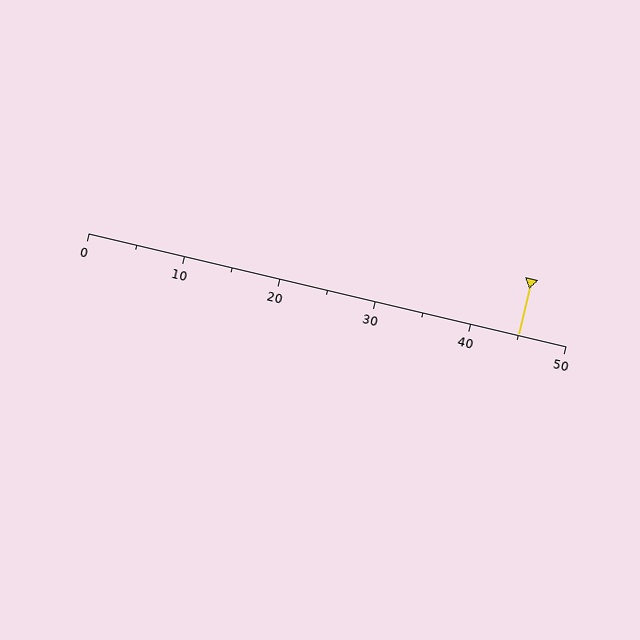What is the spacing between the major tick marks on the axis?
The major ticks are spaced 10 apart.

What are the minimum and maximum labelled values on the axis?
The axis runs from 0 to 50.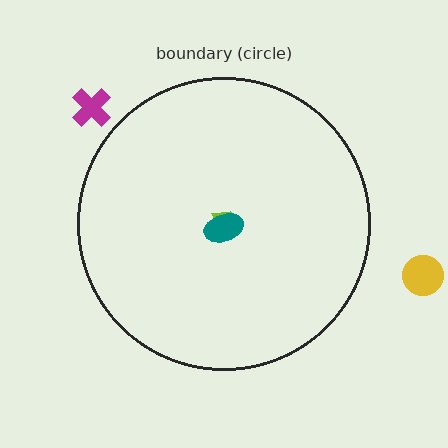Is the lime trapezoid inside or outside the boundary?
Inside.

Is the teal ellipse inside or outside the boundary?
Inside.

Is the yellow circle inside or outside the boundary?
Outside.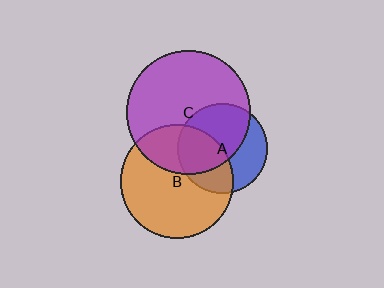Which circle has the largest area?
Circle C (purple).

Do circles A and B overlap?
Yes.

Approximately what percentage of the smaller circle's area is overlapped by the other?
Approximately 40%.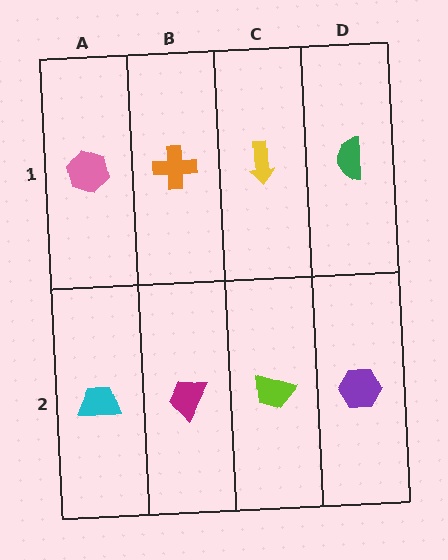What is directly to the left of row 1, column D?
A yellow arrow.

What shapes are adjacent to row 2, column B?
An orange cross (row 1, column B), a cyan trapezoid (row 2, column A), a lime trapezoid (row 2, column C).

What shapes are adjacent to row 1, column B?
A magenta trapezoid (row 2, column B), a pink hexagon (row 1, column A), a yellow arrow (row 1, column C).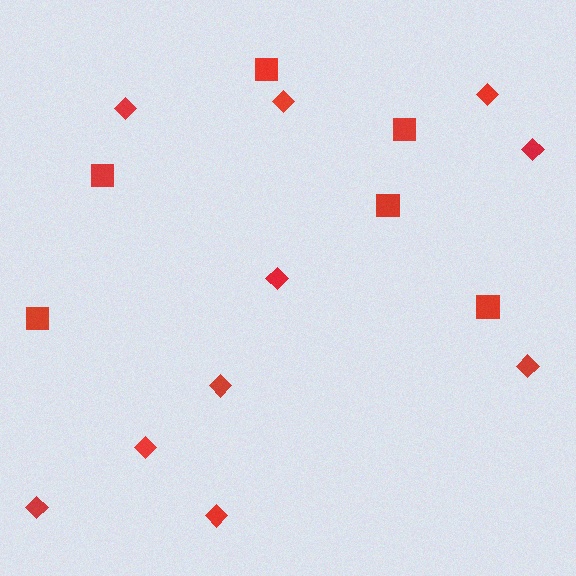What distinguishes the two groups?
There are 2 groups: one group of squares (6) and one group of diamonds (10).